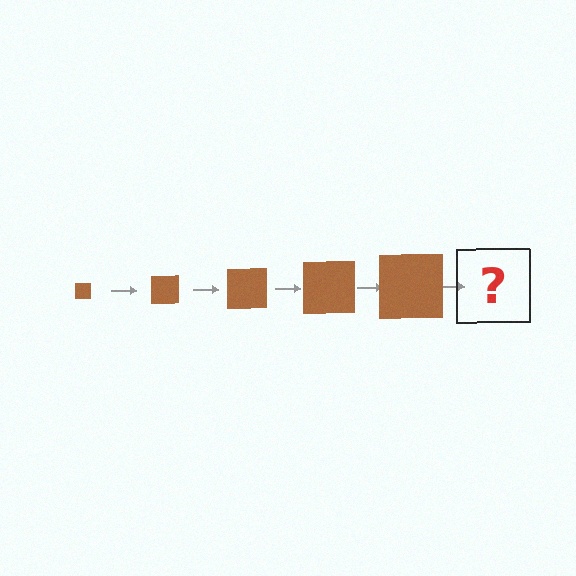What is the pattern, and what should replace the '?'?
The pattern is that the square gets progressively larger each step. The '?' should be a brown square, larger than the previous one.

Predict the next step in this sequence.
The next step is a brown square, larger than the previous one.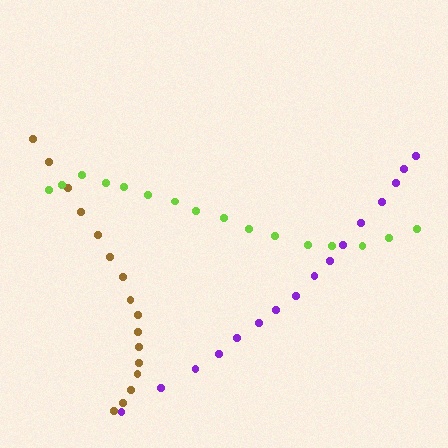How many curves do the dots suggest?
There are 3 distinct paths.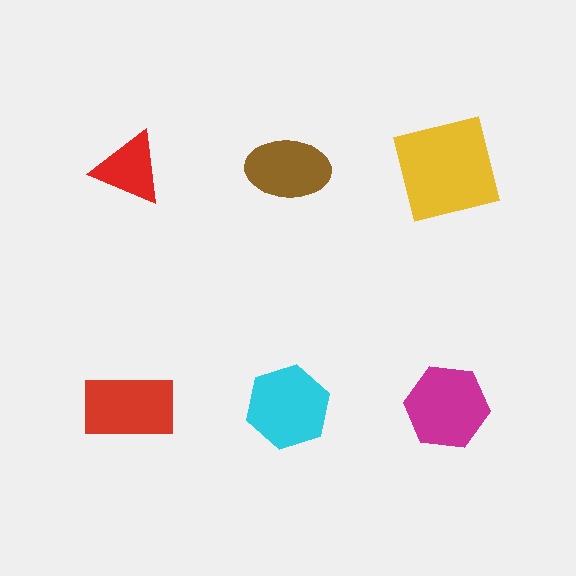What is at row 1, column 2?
A brown ellipse.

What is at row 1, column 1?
A red triangle.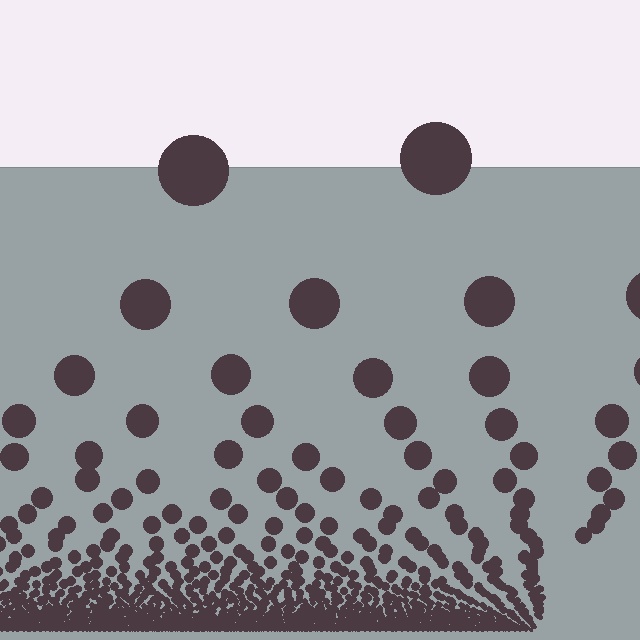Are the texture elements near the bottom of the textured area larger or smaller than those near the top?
Smaller. The gradient is inverted — elements near the bottom are smaller and denser.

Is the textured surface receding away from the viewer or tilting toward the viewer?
The surface appears to tilt toward the viewer. Texture elements get larger and sparser toward the top.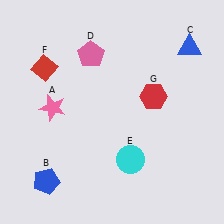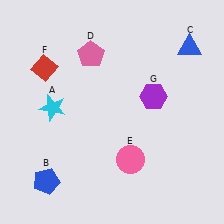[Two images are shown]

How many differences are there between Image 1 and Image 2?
There are 3 differences between the two images.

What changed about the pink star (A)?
In Image 1, A is pink. In Image 2, it changed to cyan.